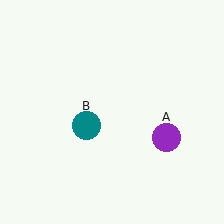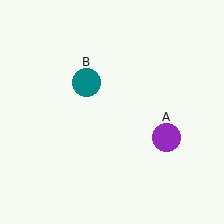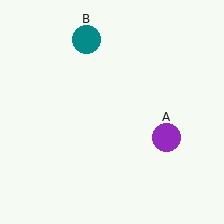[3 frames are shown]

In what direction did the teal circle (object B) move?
The teal circle (object B) moved up.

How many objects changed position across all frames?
1 object changed position: teal circle (object B).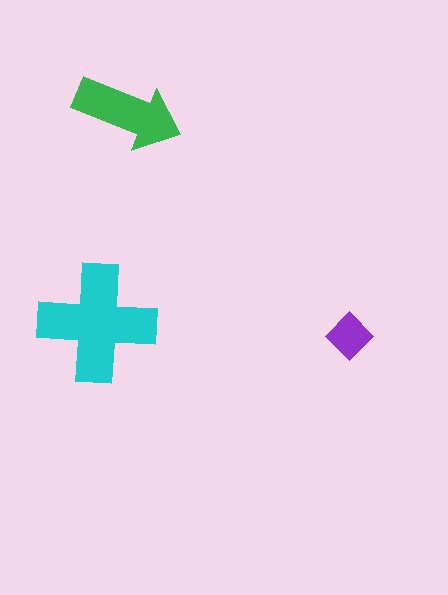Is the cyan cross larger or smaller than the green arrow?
Larger.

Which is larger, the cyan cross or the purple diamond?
The cyan cross.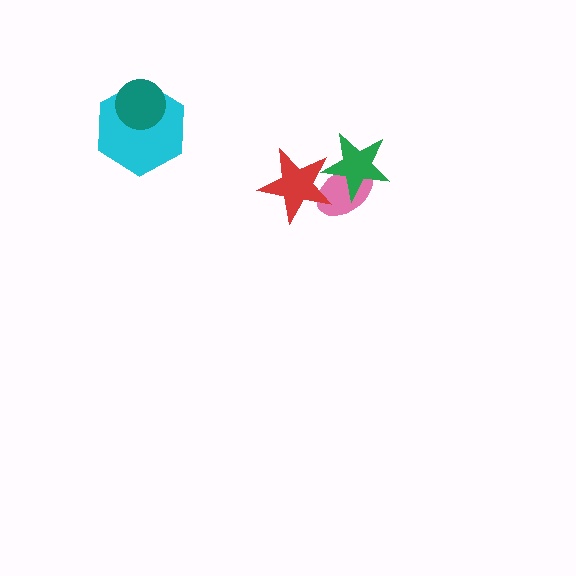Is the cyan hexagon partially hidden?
Yes, it is partially covered by another shape.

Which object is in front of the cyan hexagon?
The teal circle is in front of the cyan hexagon.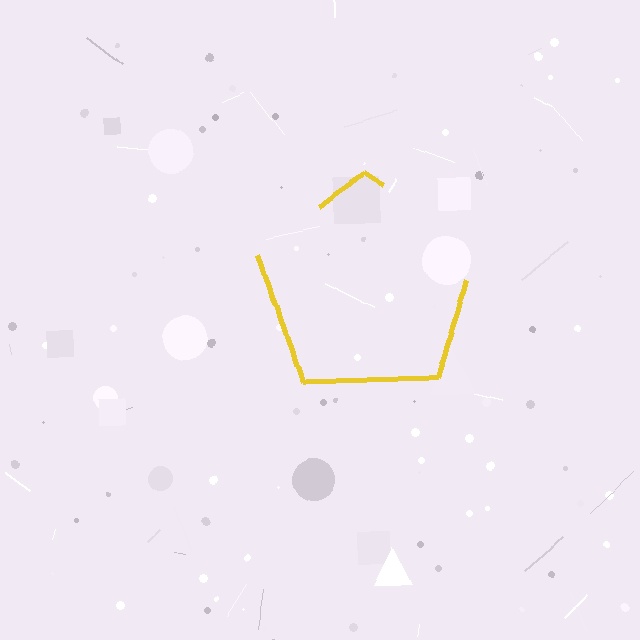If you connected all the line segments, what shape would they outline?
They would outline a pentagon.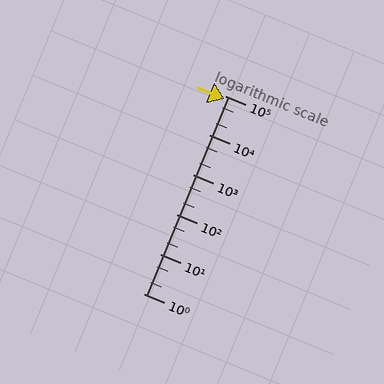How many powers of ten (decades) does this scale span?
The scale spans 5 decades, from 1 to 100000.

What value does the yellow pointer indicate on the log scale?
The pointer indicates approximately 81000.